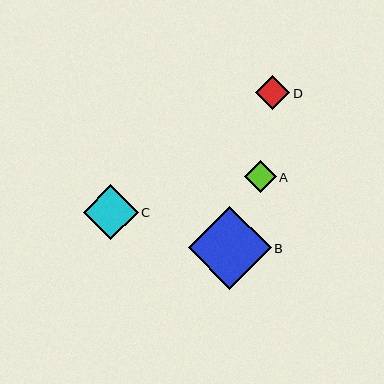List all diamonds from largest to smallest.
From largest to smallest: B, C, D, A.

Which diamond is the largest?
Diamond B is the largest with a size of approximately 83 pixels.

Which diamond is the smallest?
Diamond A is the smallest with a size of approximately 32 pixels.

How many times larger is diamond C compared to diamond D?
Diamond C is approximately 1.6 times the size of diamond D.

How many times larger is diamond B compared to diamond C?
Diamond B is approximately 1.5 times the size of diamond C.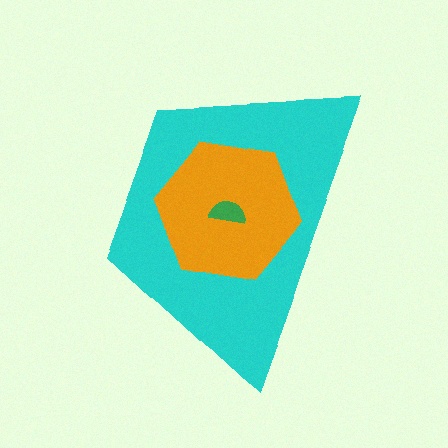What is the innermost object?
The green semicircle.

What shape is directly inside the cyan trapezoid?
The orange hexagon.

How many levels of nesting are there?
3.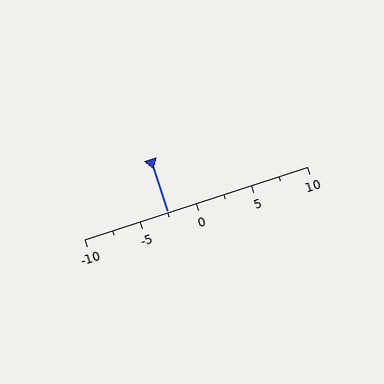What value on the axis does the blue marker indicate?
The marker indicates approximately -2.5.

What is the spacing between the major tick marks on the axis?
The major ticks are spaced 5 apart.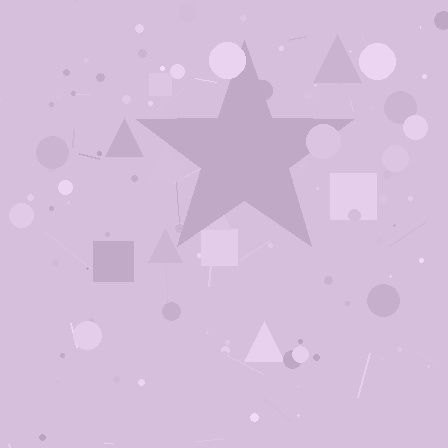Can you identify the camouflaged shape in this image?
The camouflaged shape is a star.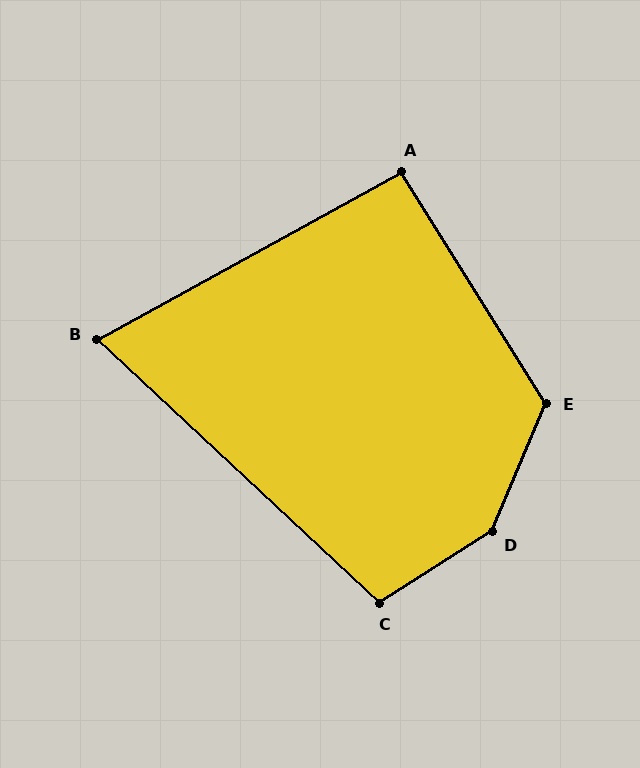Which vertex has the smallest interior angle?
B, at approximately 72 degrees.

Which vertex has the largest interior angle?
D, at approximately 145 degrees.